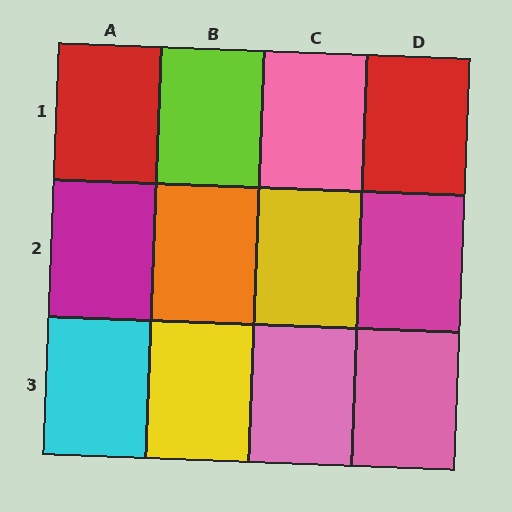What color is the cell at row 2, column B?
Orange.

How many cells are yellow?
2 cells are yellow.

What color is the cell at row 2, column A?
Magenta.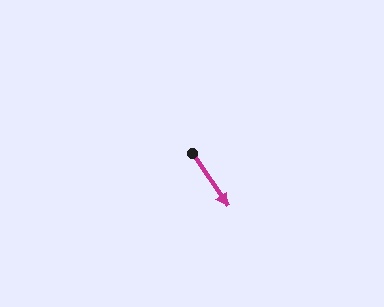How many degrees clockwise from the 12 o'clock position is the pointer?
Approximately 146 degrees.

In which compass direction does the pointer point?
Southeast.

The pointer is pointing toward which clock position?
Roughly 5 o'clock.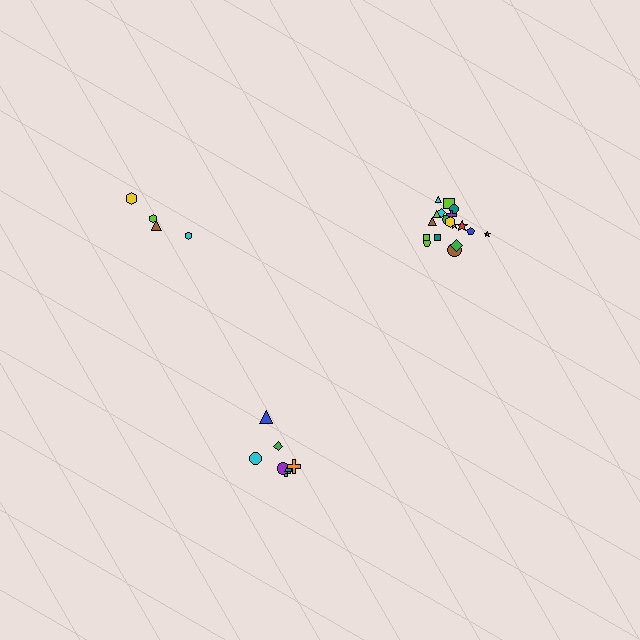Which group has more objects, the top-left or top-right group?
The top-right group.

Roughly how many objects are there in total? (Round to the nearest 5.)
Roughly 30 objects in total.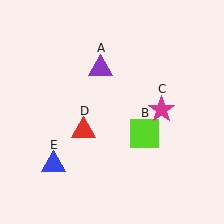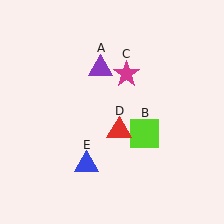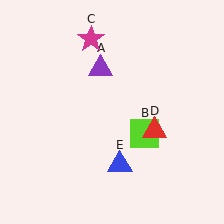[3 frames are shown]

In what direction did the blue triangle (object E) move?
The blue triangle (object E) moved right.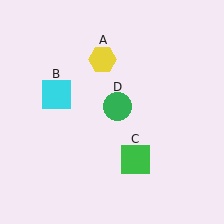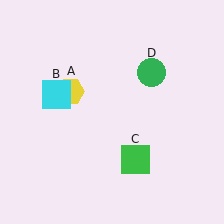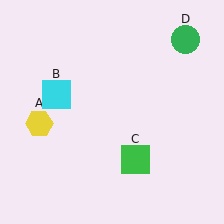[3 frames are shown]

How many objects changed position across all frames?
2 objects changed position: yellow hexagon (object A), green circle (object D).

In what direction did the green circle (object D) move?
The green circle (object D) moved up and to the right.